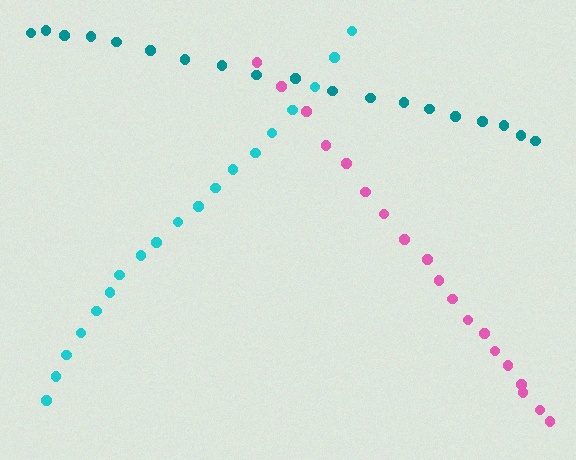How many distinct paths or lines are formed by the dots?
There are 3 distinct paths.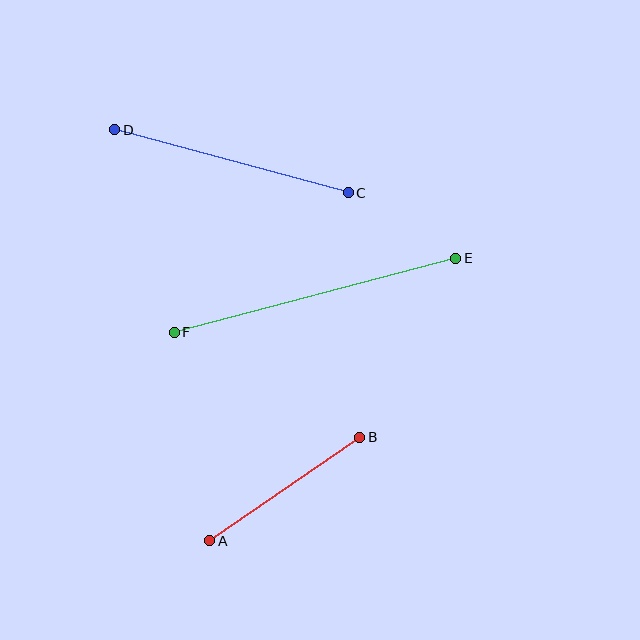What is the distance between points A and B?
The distance is approximately 183 pixels.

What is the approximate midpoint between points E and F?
The midpoint is at approximately (315, 295) pixels.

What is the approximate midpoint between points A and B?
The midpoint is at approximately (285, 489) pixels.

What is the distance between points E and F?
The distance is approximately 291 pixels.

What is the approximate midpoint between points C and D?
The midpoint is at approximately (232, 161) pixels.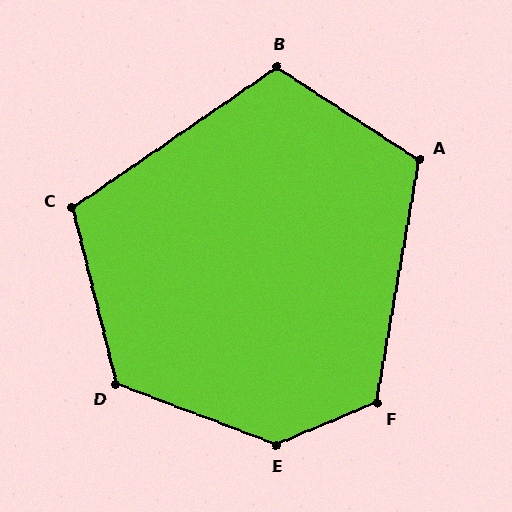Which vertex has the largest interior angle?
E, at approximately 136 degrees.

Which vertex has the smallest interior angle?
C, at approximately 111 degrees.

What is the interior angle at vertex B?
Approximately 113 degrees (obtuse).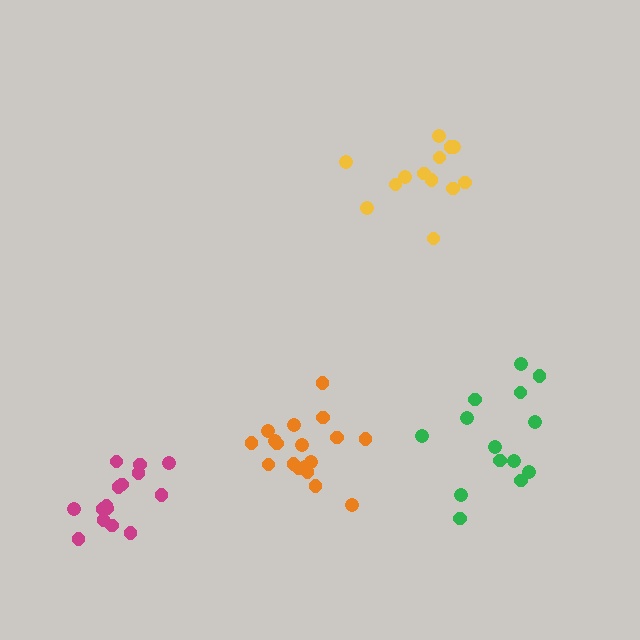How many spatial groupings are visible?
There are 4 spatial groupings.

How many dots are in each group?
Group 1: 13 dots, Group 2: 14 dots, Group 3: 15 dots, Group 4: 18 dots (60 total).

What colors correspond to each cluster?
The clusters are colored: yellow, green, magenta, orange.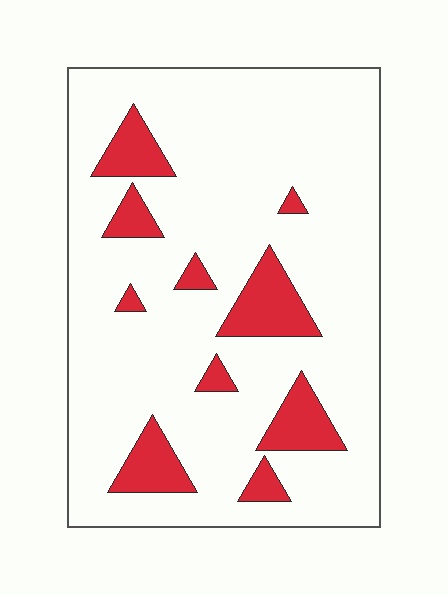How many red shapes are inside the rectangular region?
10.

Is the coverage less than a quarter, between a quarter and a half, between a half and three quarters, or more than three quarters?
Less than a quarter.